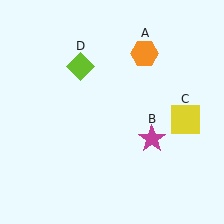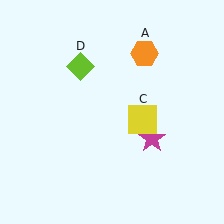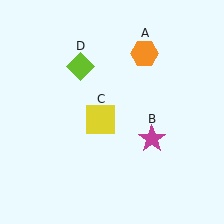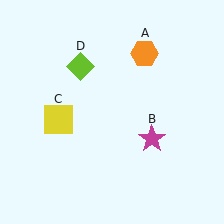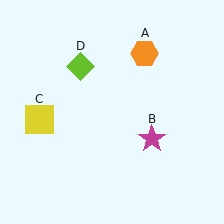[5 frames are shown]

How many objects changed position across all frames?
1 object changed position: yellow square (object C).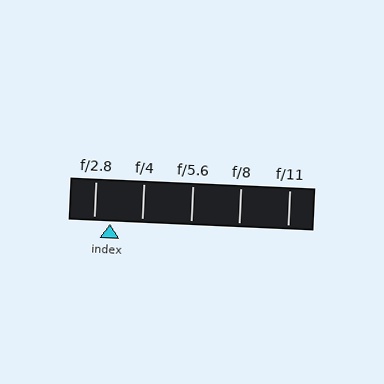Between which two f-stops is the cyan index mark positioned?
The index mark is between f/2.8 and f/4.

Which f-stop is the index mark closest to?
The index mark is closest to f/2.8.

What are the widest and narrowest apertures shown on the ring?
The widest aperture shown is f/2.8 and the narrowest is f/11.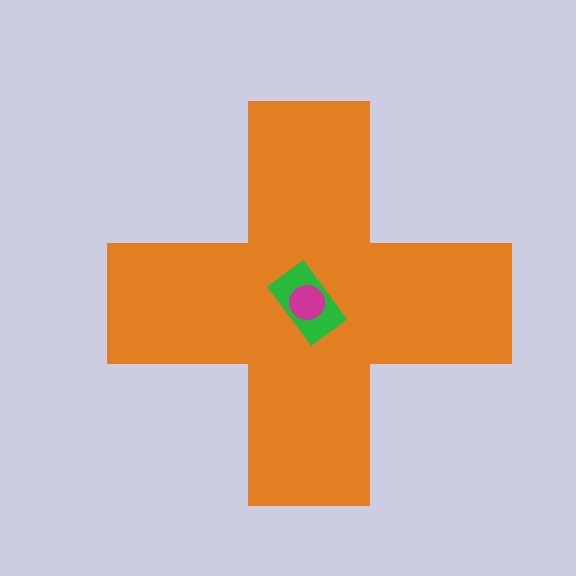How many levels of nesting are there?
3.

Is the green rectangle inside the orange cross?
Yes.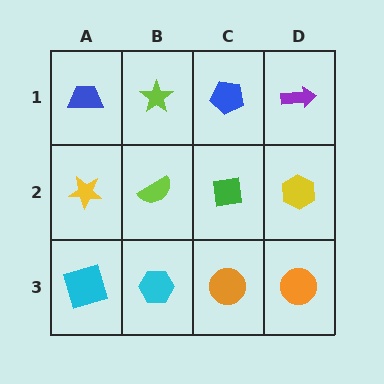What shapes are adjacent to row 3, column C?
A green square (row 2, column C), a cyan hexagon (row 3, column B), an orange circle (row 3, column D).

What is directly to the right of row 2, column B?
A green square.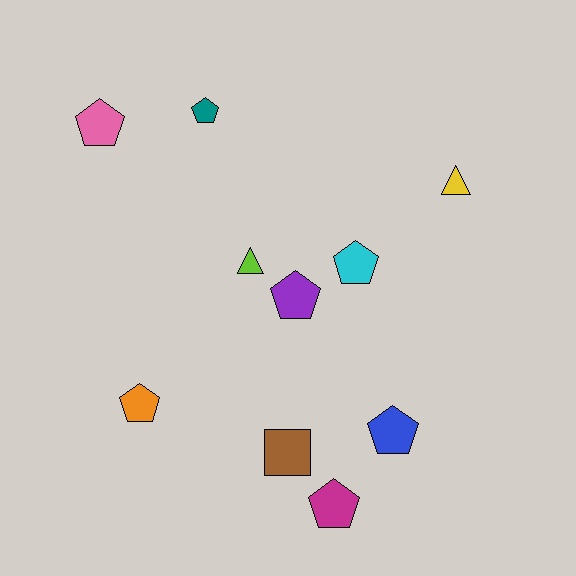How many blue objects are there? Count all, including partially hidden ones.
There is 1 blue object.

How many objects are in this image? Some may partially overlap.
There are 10 objects.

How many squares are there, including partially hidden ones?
There is 1 square.